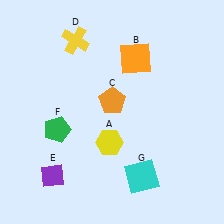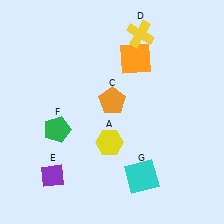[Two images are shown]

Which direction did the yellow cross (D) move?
The yellow cross (D) moved right.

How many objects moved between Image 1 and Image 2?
1 object moved between the two images.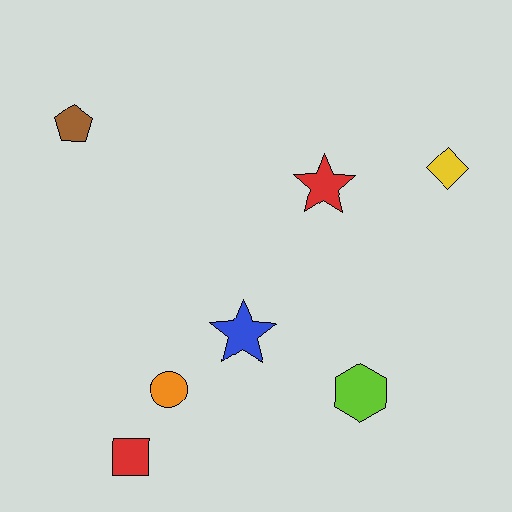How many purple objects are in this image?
There are no purple objects.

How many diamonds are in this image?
There is 1 diamond.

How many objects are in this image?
There are 7 objects.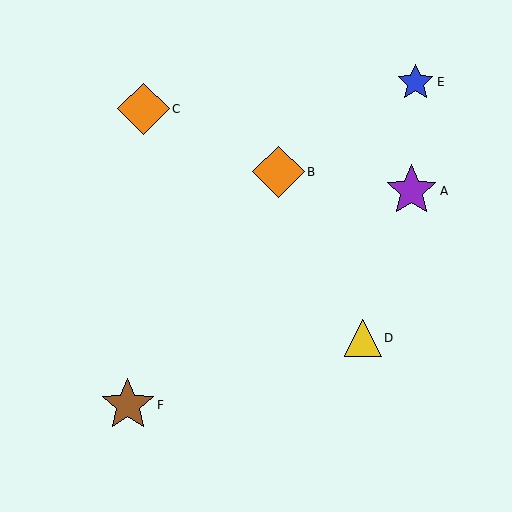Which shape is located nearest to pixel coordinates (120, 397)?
The brown star (labeled F) at (128, 405) is nearest to that location.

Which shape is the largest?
The brown star (labeled F) is the largest.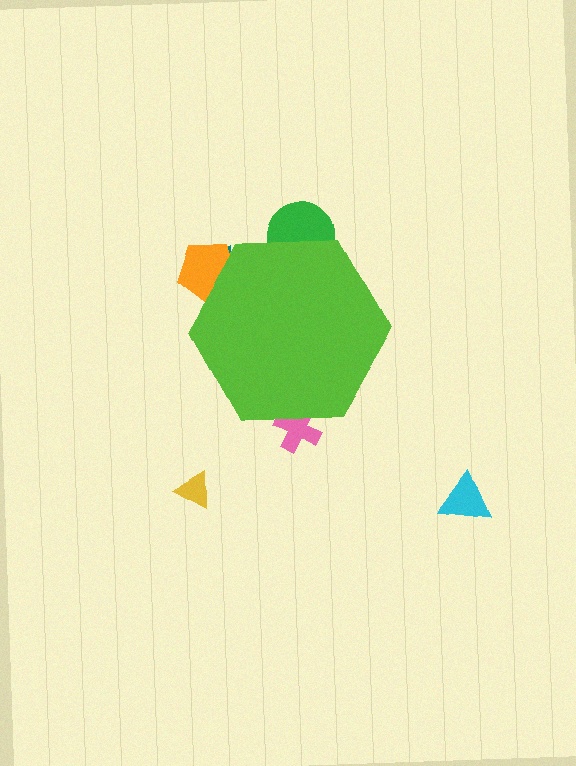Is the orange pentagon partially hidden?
Yes, the orange pentagon is partially hidden behind the lime hexagon.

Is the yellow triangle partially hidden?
No, the yellow triangle is fully visible.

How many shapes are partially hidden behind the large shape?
4 shapes are partially hidden.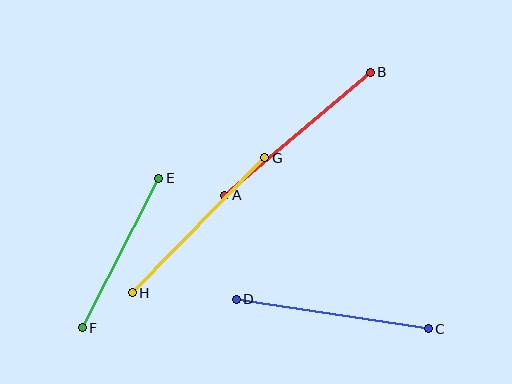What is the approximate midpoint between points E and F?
The midpoint is at approximately (120, 253) pixels.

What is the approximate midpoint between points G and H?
The midpoint is at approximately (199, 225) pixels.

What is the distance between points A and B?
The distance is approximately 190 pixels.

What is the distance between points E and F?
The distance is approximately 168 pixels.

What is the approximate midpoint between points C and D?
The midpoint is at approximately (332, 314) pixels.